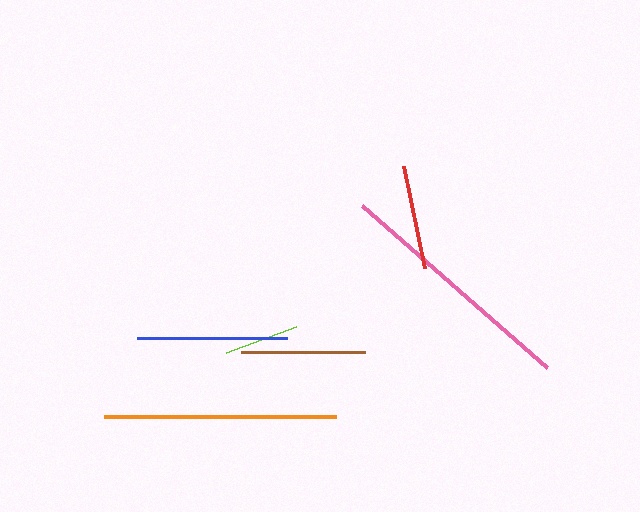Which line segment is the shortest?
The lime line is the shortest at approximately 75 pixels.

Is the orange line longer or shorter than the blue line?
The orange line is longer than the blue line.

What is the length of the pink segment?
The pink segment is approximately 246 pixels long.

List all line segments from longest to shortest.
From longest to shortest: pink, orange, blue, brown, red, lime.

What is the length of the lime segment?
The lime segment is approximately 75 pixels long.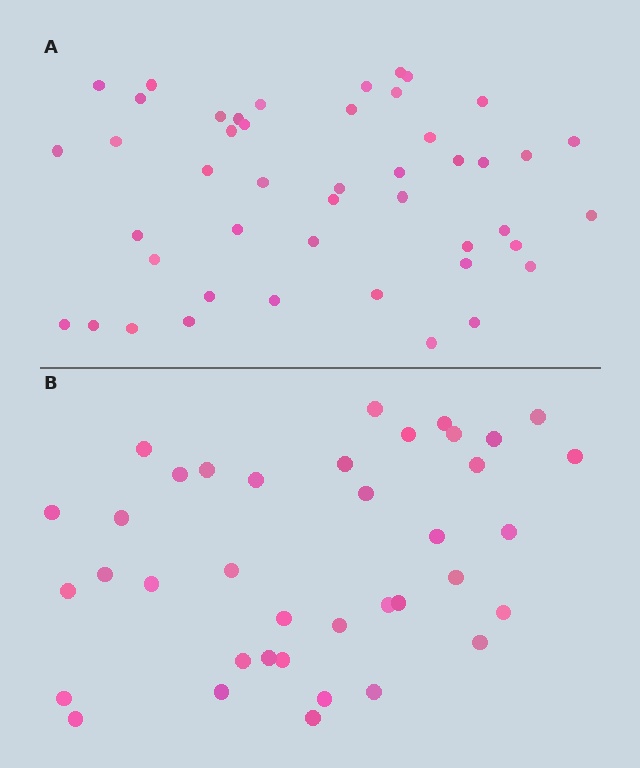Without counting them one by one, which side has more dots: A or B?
Region A (the top region) has more dots.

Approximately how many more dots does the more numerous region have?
Region A has roughly 8 or so more dots than region B.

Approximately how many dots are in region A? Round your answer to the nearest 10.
About 50 dots. (The exact count is 46, which rounds to 50.)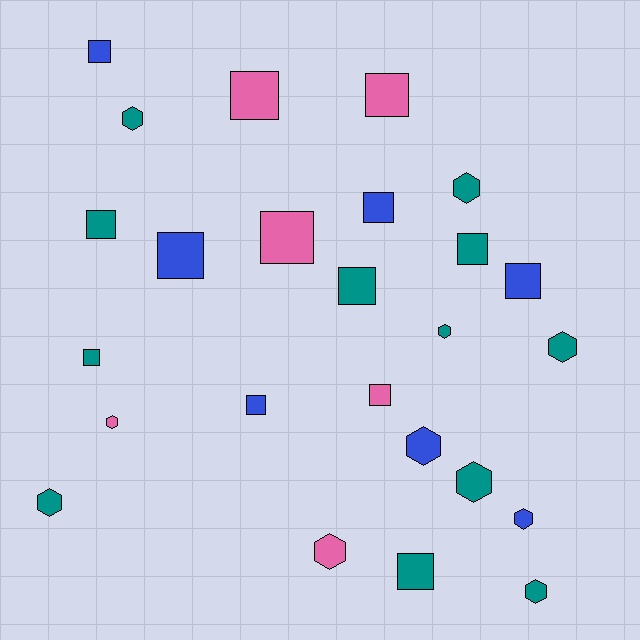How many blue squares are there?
There are 5 blue squares.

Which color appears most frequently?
Teal, with 12 objects.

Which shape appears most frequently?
Square, with 14 objects.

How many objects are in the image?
There are 25 objects.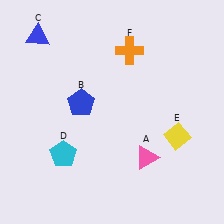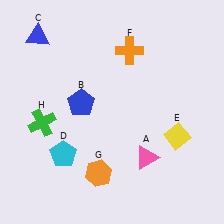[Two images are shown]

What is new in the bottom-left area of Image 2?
An orange hexagon (G) was added in the bottom-left area of Image 2.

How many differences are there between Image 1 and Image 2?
There are 2 differences between the two images.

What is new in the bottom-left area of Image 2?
A green cross (H) was added in the bottom-left area of Image 2.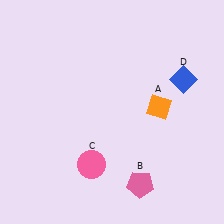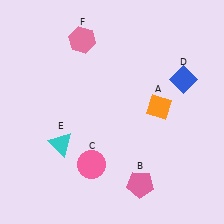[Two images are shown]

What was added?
A cyan triangle (E), a pink hexagon (F) were added in Image 2.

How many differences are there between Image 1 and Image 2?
There are 2 differences between the two images.